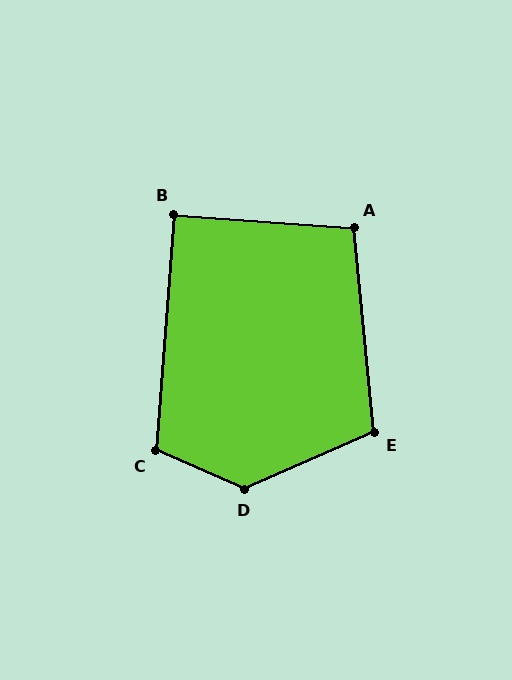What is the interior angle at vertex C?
Approximately 109 degrees (obtuse).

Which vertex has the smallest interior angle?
B, at approximately 91 degrees.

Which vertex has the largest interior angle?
D, at approximately 133 degrees.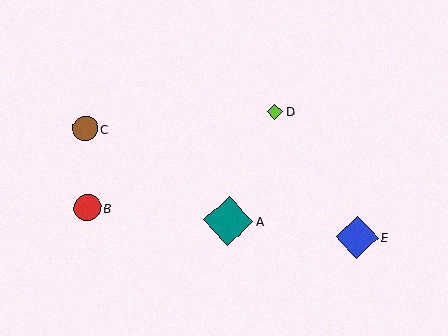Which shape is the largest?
The teal diamond (labeled A) is the largest.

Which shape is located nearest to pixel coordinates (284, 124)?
The lime diamond (labeled D) at (275, 112) is nearest to that location.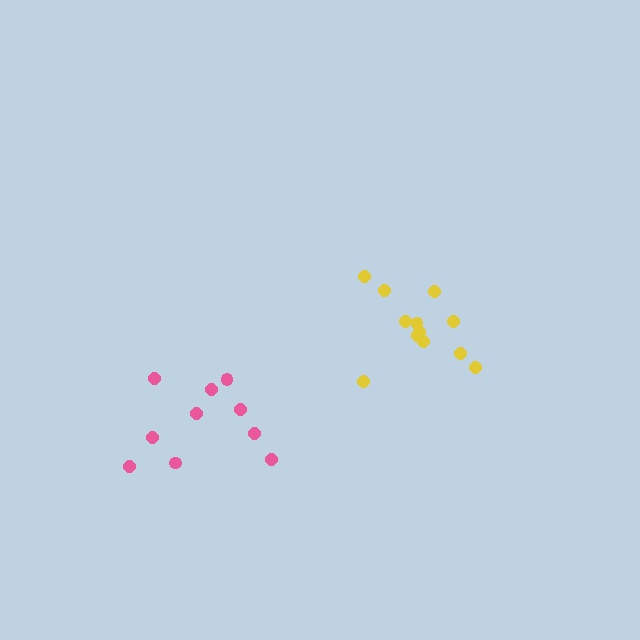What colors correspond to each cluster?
The clusters are colored: yellow, pink.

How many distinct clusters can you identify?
There are 2 distinct clusters.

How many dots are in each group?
Group 1: 12 dots, Group 2: 10 dots (22 total).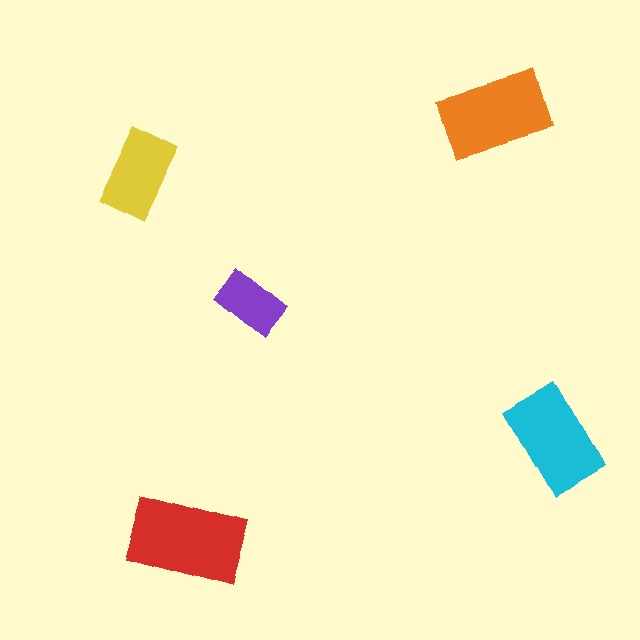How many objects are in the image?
There are 5 objects in the image.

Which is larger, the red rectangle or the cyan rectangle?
The red one.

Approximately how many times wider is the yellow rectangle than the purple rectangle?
About 1.5 times wider.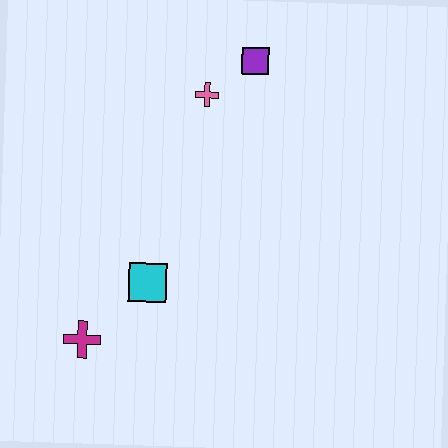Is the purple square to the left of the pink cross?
No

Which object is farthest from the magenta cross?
The purple square is farthest from the magenta cross.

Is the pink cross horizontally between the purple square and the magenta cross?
Yes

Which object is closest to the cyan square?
The magenta cross is closest to the cyan square.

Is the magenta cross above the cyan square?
No